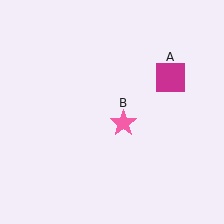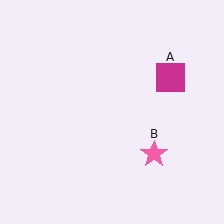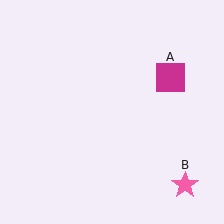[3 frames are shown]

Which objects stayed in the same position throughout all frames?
Magenta square (object A) remained stationary.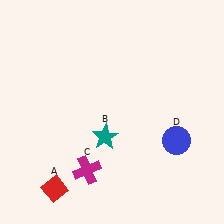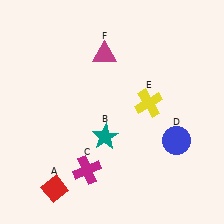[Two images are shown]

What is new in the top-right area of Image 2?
A yellow cross (E) was added in the top-right area of Image 2.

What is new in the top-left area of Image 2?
A magenta triangle (F) was added in the top-left area of Image 2.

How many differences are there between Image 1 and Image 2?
There are 2 differences between the two images.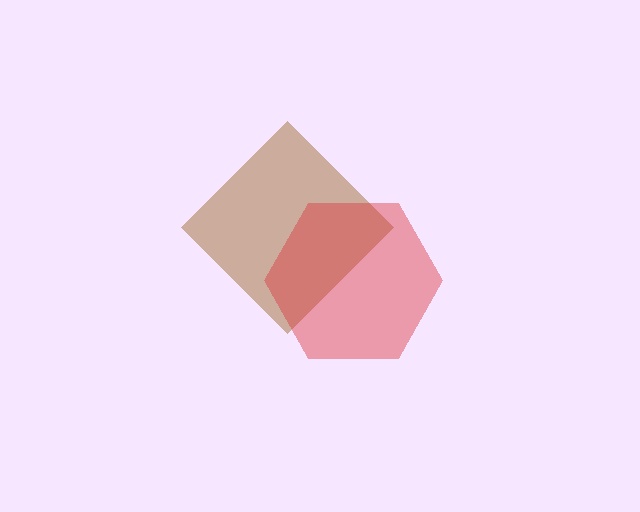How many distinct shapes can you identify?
There are 2 distinct shapes: a brown diamond, a red hexagon.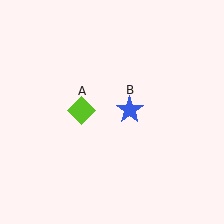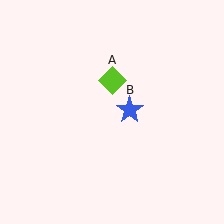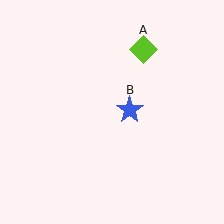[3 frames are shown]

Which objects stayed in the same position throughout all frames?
Blue star (object B) remained stationary.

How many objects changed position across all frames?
1 object changed position: lime diamond (object A).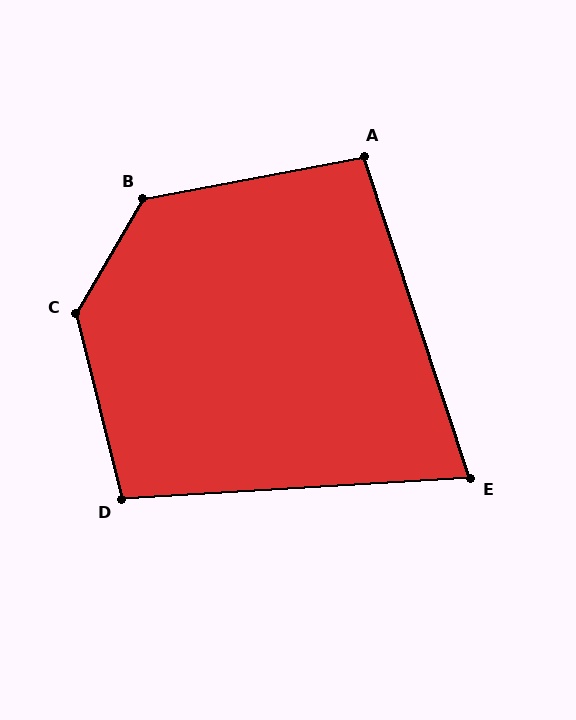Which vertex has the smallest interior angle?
E, at approximately 75 degrees.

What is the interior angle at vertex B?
Approximately 131 degrees (obtuse).